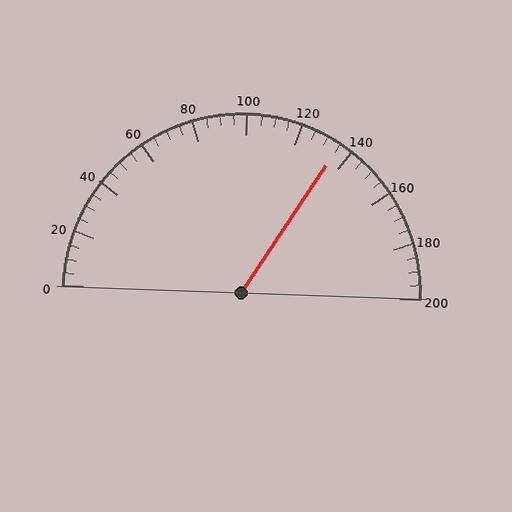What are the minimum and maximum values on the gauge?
The gauge ranges from 0 to 200.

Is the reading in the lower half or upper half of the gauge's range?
The reading is in the upper half of the range (0 to 200).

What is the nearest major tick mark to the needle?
The nearest major tick mark is 140.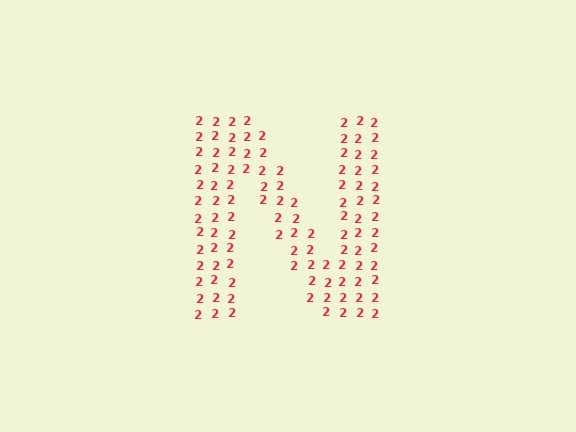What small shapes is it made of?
It is made of small digit 2's.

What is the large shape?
The large shape is the letter N.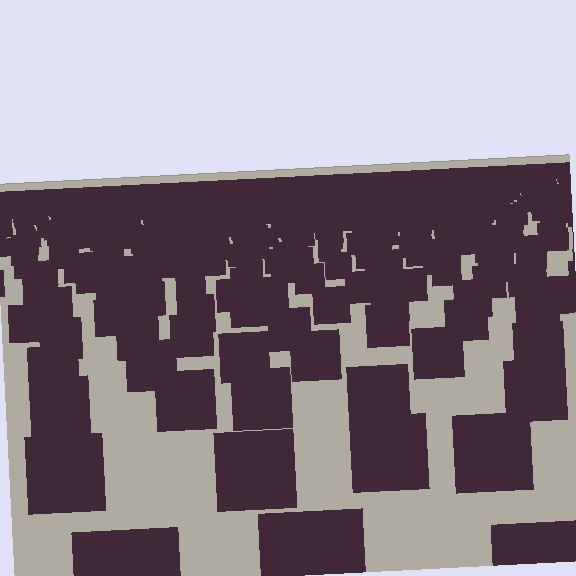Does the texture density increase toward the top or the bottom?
Density increases toward the top.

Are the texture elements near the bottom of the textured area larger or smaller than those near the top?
Larger. Near the bottom, elements are closer to the viewer and appear at a bigger on-screen size.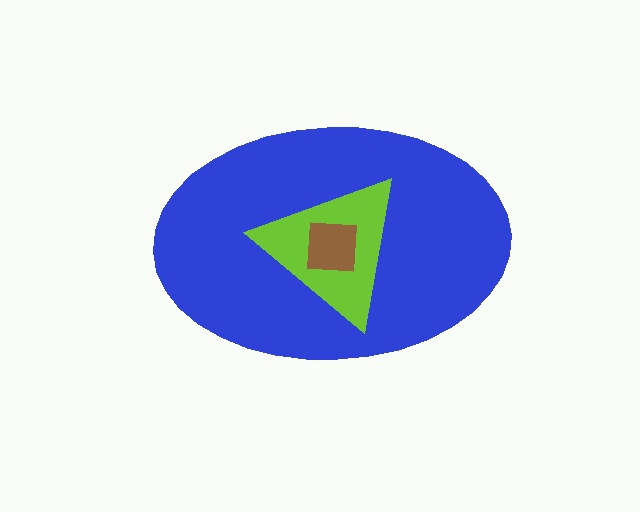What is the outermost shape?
The blue ellipse.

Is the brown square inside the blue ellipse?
Yes.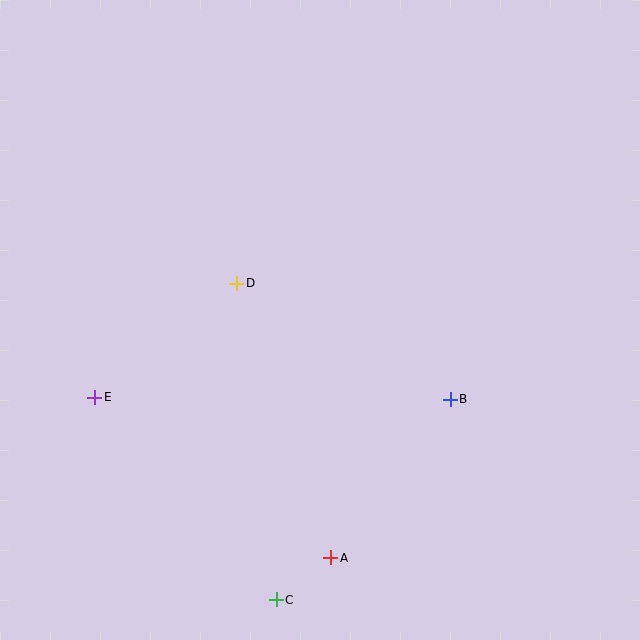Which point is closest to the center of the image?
Point D at (237, 283) is closest to the center.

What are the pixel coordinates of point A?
Point A is at (331, 558).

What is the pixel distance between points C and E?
The distance between C and E is 272 pixels.